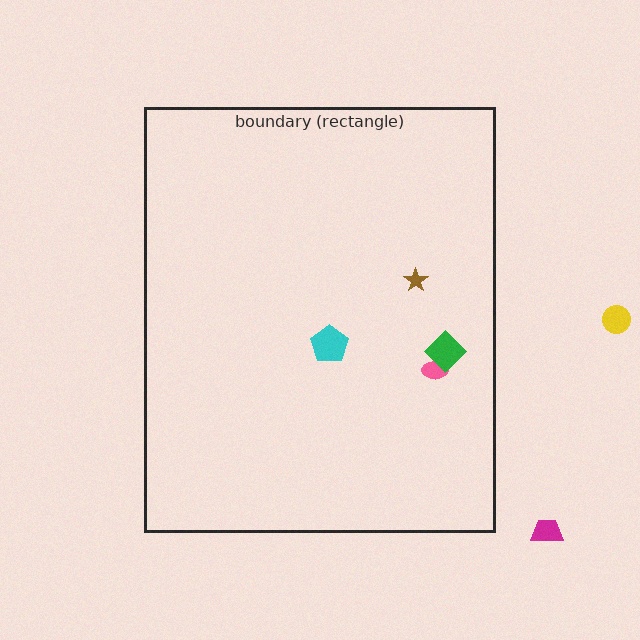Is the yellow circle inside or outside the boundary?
Outside.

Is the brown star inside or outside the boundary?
Inside.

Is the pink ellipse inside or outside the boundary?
Inside.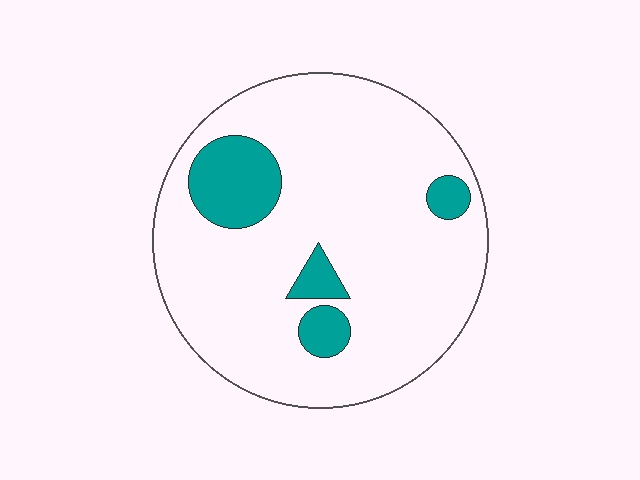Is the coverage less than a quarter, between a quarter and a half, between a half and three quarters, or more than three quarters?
Less than a quarter.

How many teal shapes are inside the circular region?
4.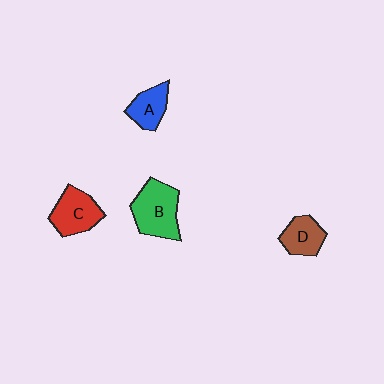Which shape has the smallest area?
Shape A (blue).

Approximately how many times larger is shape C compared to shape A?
Approximately 1.4 times.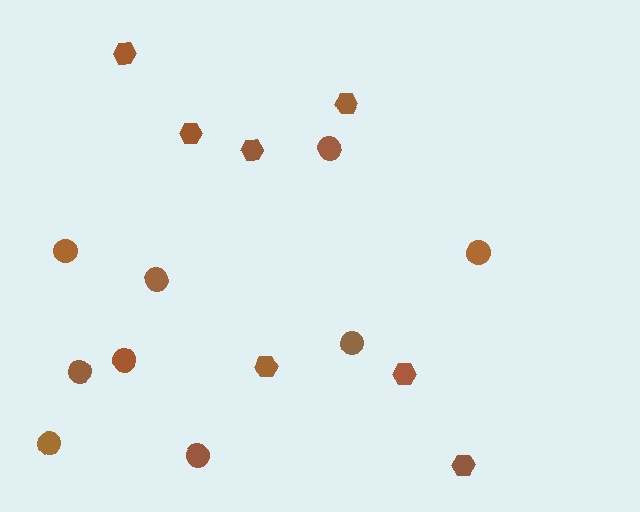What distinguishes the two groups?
There are 2 groups: one group of hexagons (7) and one group of circles (9).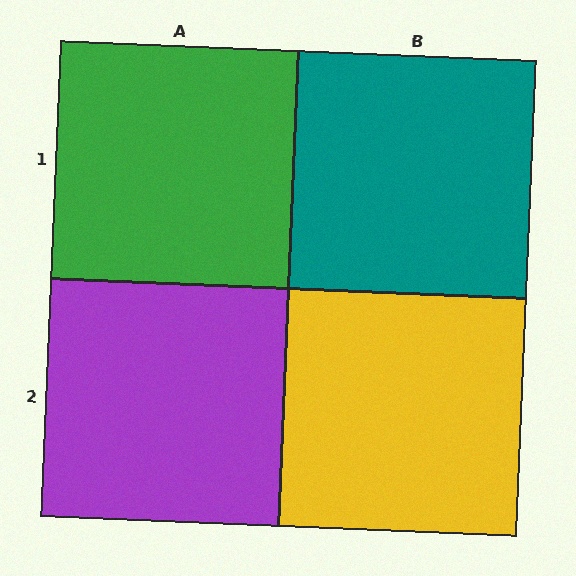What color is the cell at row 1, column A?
Green.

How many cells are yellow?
1 cell is yellow.